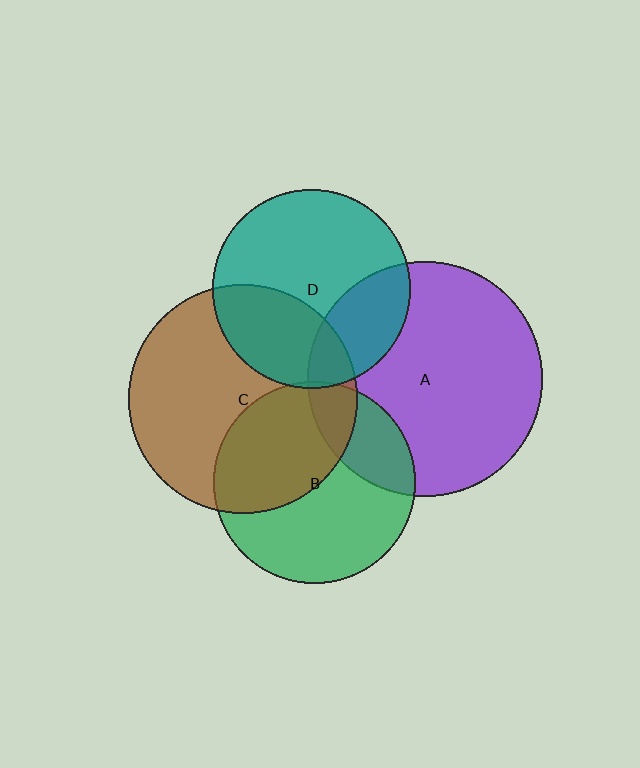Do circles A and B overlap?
Yes.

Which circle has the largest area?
Circle A (purple).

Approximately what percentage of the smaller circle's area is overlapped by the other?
Approximately 25%.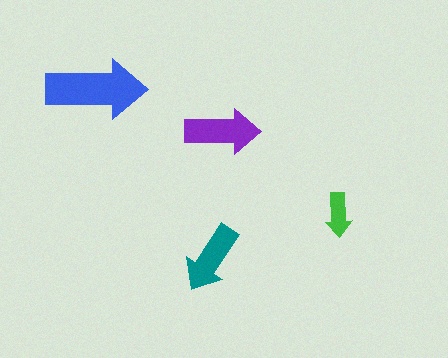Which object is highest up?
The blue arrow is topmost.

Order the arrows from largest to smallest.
the blue one, the purple one, the teal one, the green one.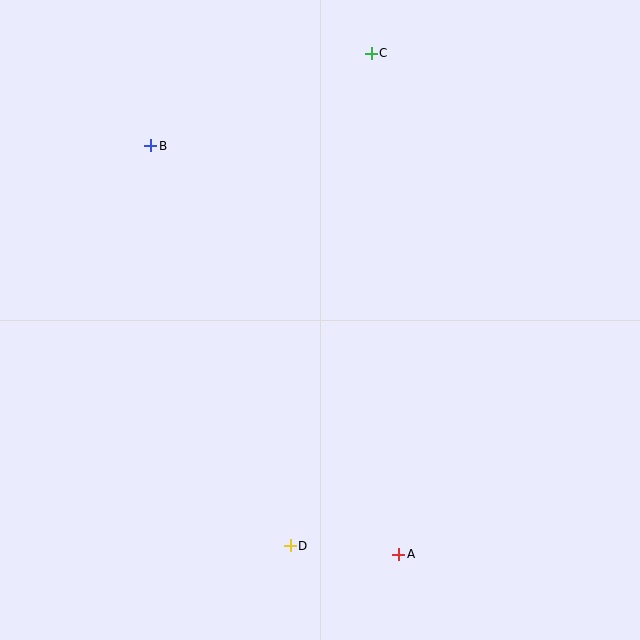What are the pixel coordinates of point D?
Point D is at (290, 546).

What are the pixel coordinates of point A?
Point A is at (399, 554).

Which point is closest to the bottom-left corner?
Point D is closest to the bottom-left corner.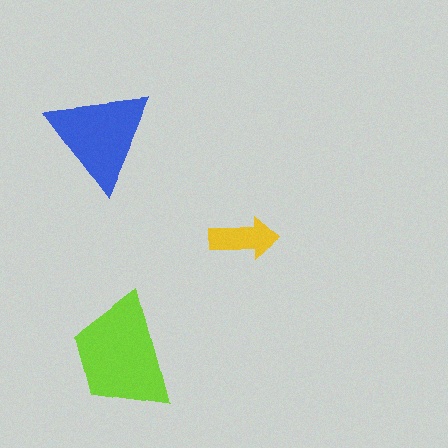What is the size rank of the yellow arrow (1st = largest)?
3rd.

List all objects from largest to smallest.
The lime trapezoid, the blue triangle, the yellow arrow.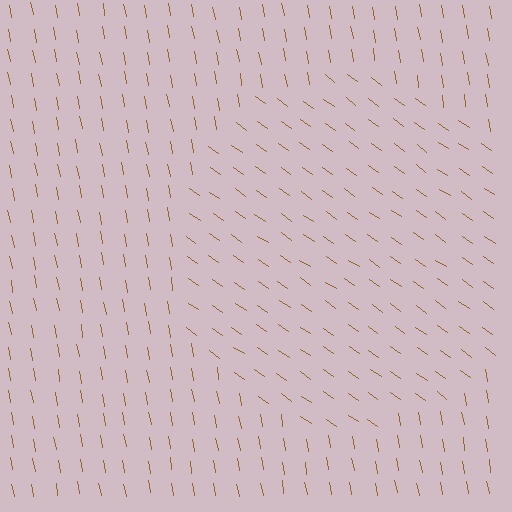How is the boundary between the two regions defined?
The boundary is defined purely by a change in line orientation (approximately 45 degrees difference). All lines are the same color and thickness.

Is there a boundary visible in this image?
Yes, there is a texture boundary formed by a change in line orientation.